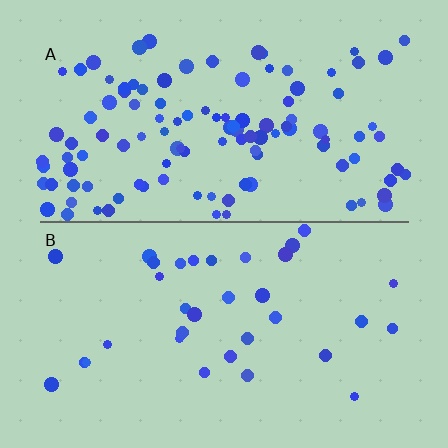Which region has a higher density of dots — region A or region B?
A (the top).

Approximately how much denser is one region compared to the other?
Approximately 3.4× — region A over region B.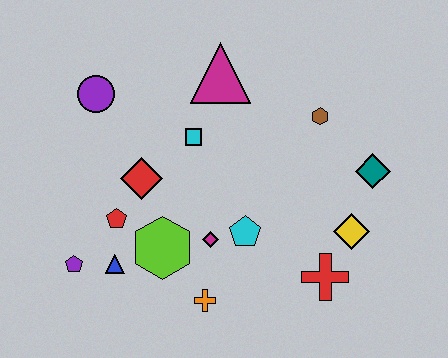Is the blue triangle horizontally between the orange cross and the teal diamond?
No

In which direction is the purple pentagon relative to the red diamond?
The purple pentagon is below the red diamond.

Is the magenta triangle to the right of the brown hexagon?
No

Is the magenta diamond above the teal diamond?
No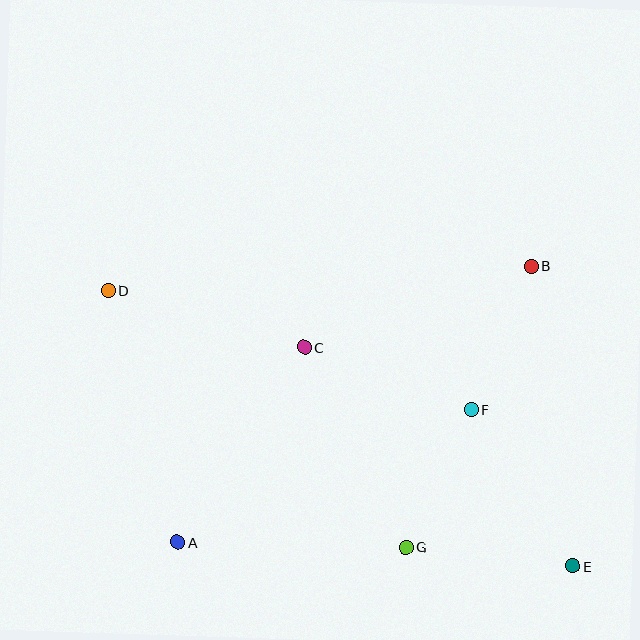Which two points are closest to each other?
Points F and G are closest to each other.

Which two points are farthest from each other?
Points D and E are farthest from each other.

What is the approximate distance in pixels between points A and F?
The distance between A and F is approximately 322 pixels.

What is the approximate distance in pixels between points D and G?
The distance between D and G is approximately 393 pixels.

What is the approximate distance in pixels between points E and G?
The distance between E and G is approximately 168 pixels.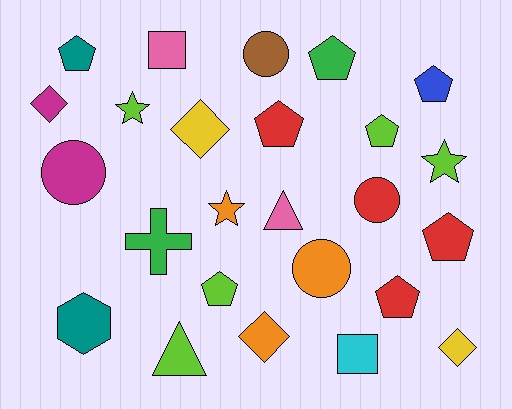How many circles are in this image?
There are 4 circles.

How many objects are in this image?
There are 25 objects.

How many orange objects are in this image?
There are 3 orange objects.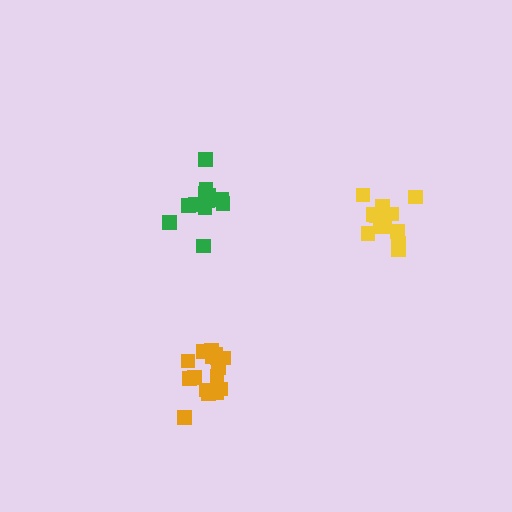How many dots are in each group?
Group 1: 14 dots, Group 2: 16 dots, Group 3: 12 dots (42 total).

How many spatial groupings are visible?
There are 3 spatial groupings.